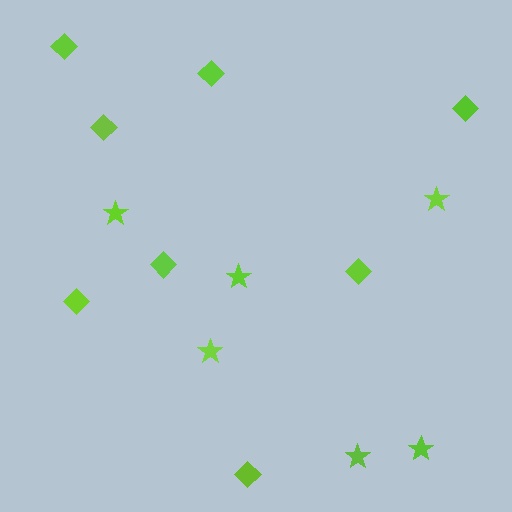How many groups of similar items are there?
There are 2 groups: one group of stars (6) and one group of diamonds (8).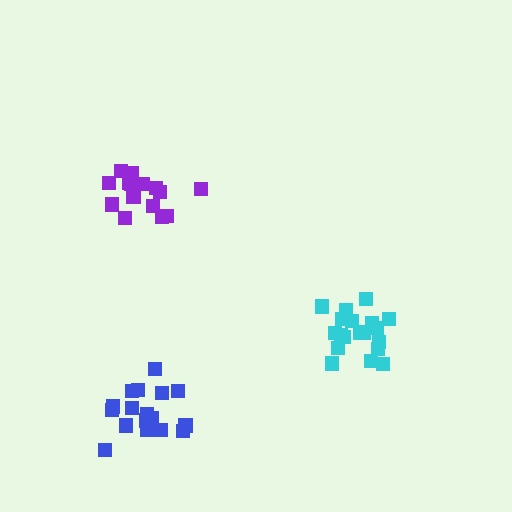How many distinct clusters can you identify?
There are 3 distinct clusters.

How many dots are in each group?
Group 1: 15 dots, Group 2: 17 dots, Group 3: 20 dots (52 total).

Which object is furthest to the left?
The blue cluster is leftmost.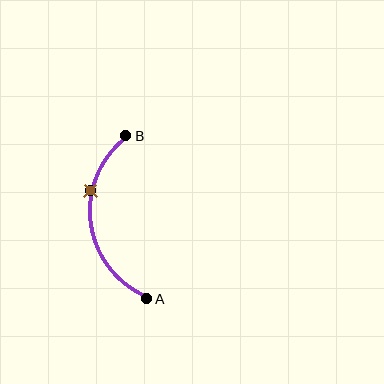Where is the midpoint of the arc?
The arc midpoint is the point on the curve farthest from the straight line joining A and B. It sits to the left of that line.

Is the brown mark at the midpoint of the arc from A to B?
No. The brown mark lies on the arc but is closer to endpoint B. The arc midpoint would be at the point on the curve equidistant along the arc from both A and B.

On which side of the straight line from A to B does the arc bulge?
The arc bulges to the left of the straight line connecting A and B.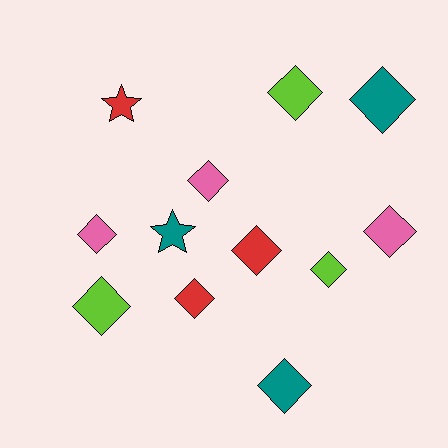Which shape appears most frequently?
Diamond, with 10 objects.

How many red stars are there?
There is 1 red star.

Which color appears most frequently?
Pink, with 3 objects.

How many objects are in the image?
There are 12 objects.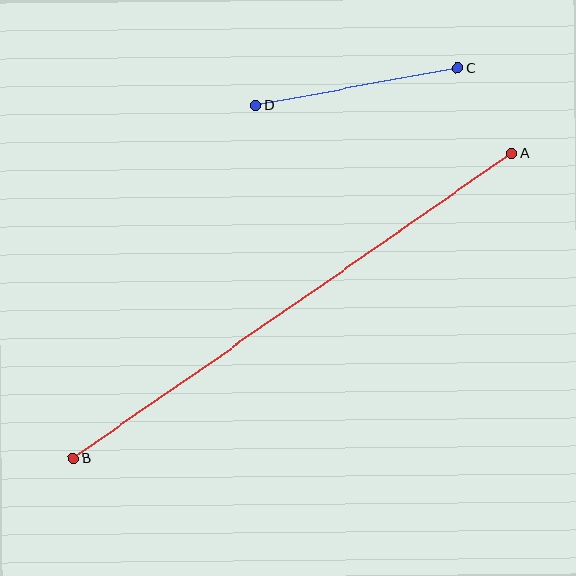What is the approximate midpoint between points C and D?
The midpoint is at approximately (357, 87) pixels.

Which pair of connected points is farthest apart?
Points A and B are farthest apart.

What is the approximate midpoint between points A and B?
The midpoint is at approximately (292, 306) pixels.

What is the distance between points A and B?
The distance is approximately 534 pixels.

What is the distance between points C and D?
The distance is approximately 205 pixels.